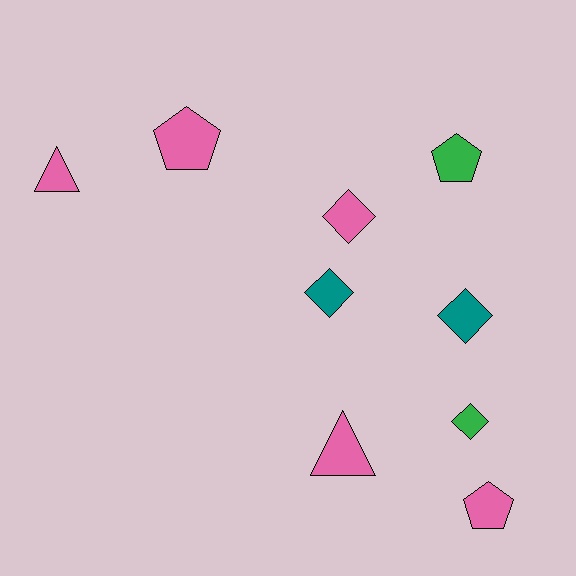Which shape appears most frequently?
Diamond, with 4 objects.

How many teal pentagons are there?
There are no teal pentagons.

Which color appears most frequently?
Pink, with 5 objects.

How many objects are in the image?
There are 9 objects.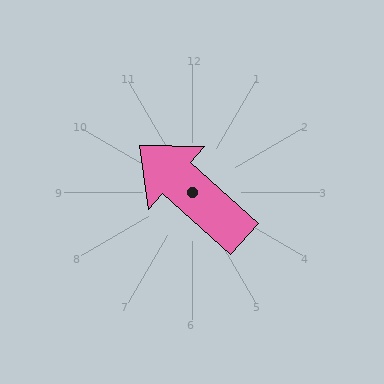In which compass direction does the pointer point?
Northwest.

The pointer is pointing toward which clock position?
Roughly 10 o'clock.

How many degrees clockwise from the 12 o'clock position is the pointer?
Approximately 312 degrees.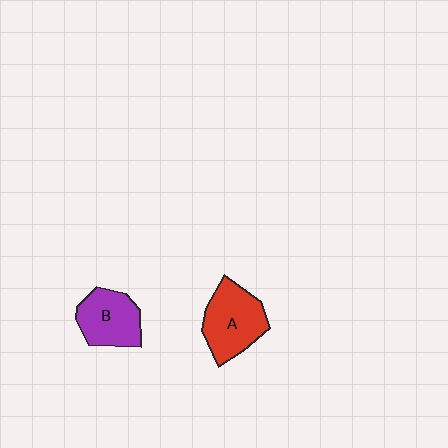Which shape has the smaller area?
Shape B (purple).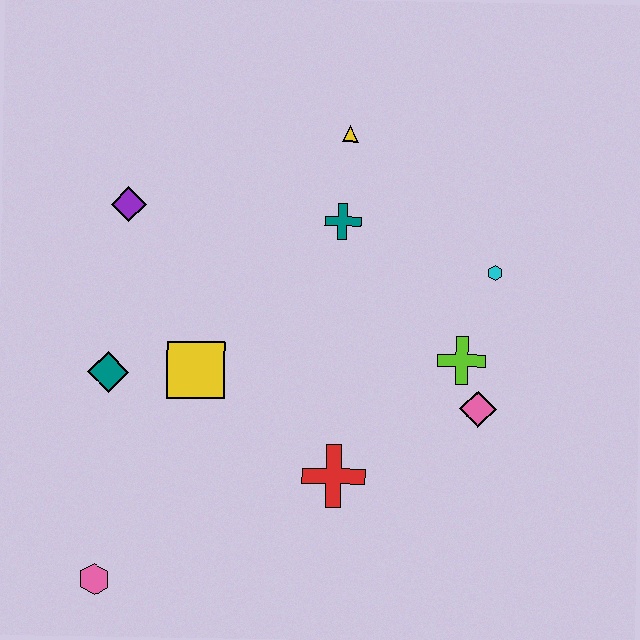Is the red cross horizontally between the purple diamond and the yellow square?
No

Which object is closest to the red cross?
The pink diamond is closest to the red cross.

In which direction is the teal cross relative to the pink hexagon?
The teal cross is above the pink hexagon.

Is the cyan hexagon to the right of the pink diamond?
Yes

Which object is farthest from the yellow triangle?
The pink hexagon is farthest from the yellow triangle.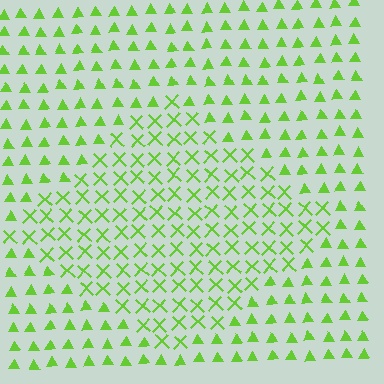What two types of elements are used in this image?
The image uses X marks inside the diamond region and triangles outside it.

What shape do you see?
I see a diamond.